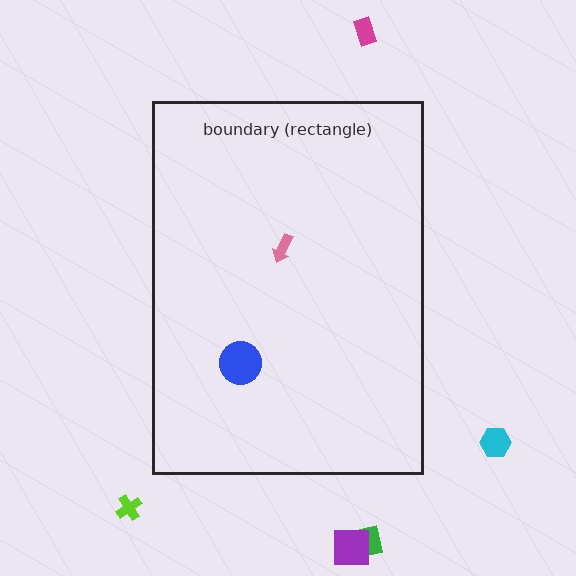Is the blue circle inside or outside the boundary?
Inside.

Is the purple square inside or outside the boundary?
Outside.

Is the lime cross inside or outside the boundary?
Outside.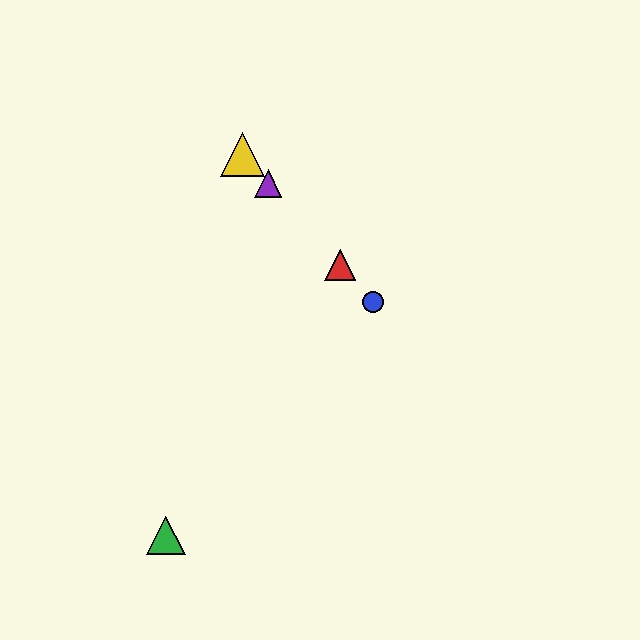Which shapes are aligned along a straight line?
The red triangle, the blue circle, the yellow triangle, the purple triangle are aligned along a straight line.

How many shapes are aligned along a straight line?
4 shapes (the red triangle, the blue circle, the yellow triangle, the purple triangle) are aligned along a straight line.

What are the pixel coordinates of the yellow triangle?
The yellow triangle is at (242, 155).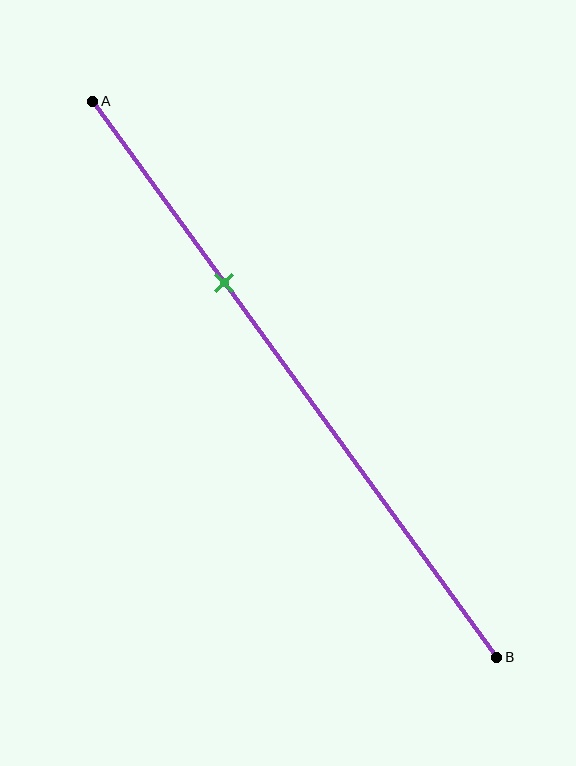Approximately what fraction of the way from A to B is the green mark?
The green mark is approximately 35% of the way from A to B.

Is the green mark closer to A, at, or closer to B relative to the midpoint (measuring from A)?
The green mark is closer to point A than the midpoint of segment AB.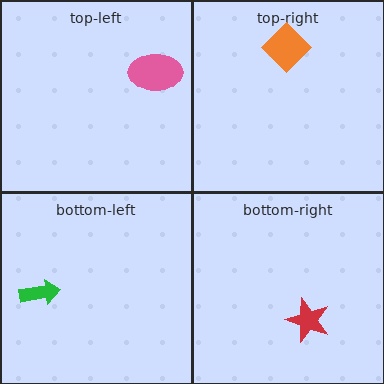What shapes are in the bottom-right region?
The red star.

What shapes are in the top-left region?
The pink ellipse.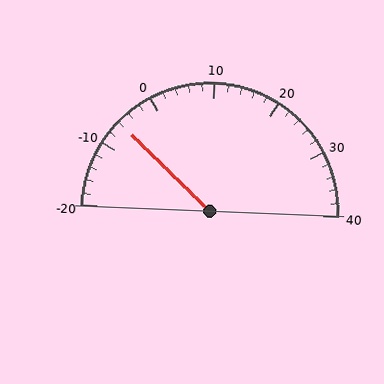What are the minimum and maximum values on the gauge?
The gauge ranges from -20 to 40.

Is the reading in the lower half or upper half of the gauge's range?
The reading is in the lower half of the range (-20 to 40).